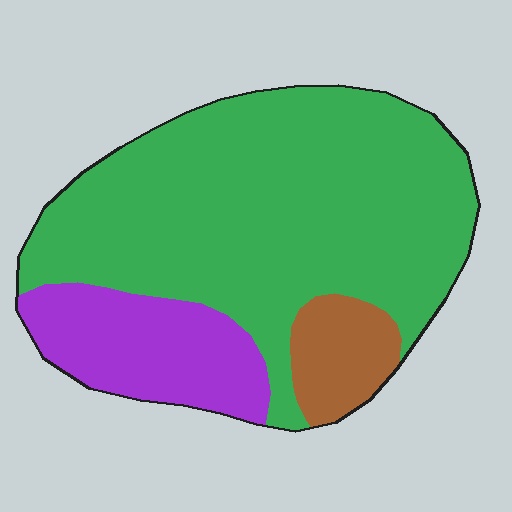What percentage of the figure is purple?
Purple takes up about one fifth (1/5) of the figure.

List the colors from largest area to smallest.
From largest to smallest: green, purple, brown.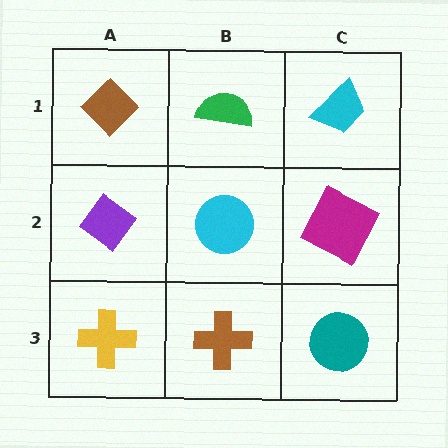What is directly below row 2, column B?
A brown cross.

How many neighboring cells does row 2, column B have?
4.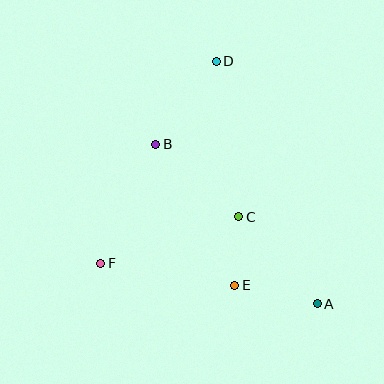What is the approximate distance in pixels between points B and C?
The distance between B and C is approximately 110 pixels.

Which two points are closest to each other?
Points C and E are closest to each other.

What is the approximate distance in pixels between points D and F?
The distance between D and F is approximately 233 pixels.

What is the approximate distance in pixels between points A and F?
The distance between A and F is approximately 220 pixels.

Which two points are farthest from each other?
Points A and D are farthest from each other.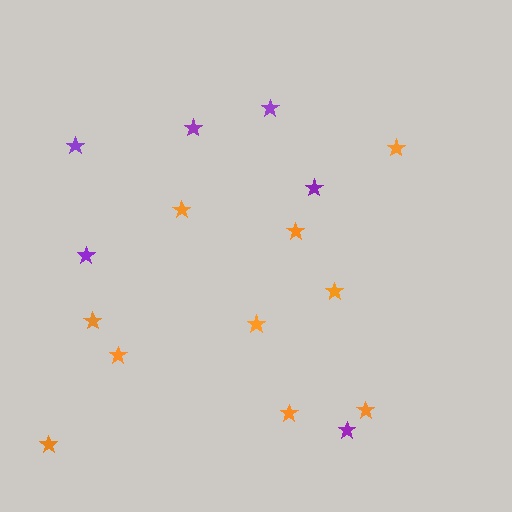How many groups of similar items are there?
There are 2 groups: one group of orange stars (10) and one group of purple stars (6).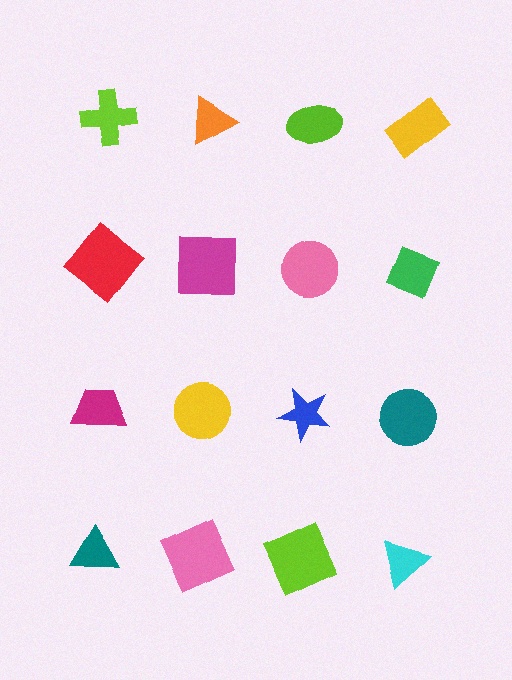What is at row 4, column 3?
A lime square.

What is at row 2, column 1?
A red diamond.